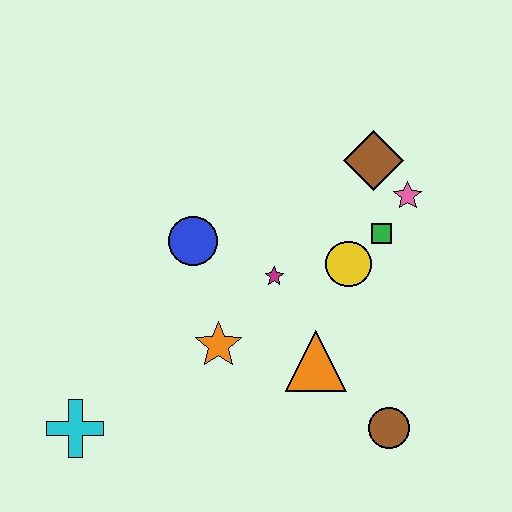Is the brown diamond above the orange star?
Yes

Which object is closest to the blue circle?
The magenta star is closest to the blue circle.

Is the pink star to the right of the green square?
Yes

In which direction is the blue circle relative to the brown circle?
The blue circle is to the left of the brown circle.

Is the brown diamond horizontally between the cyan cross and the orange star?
No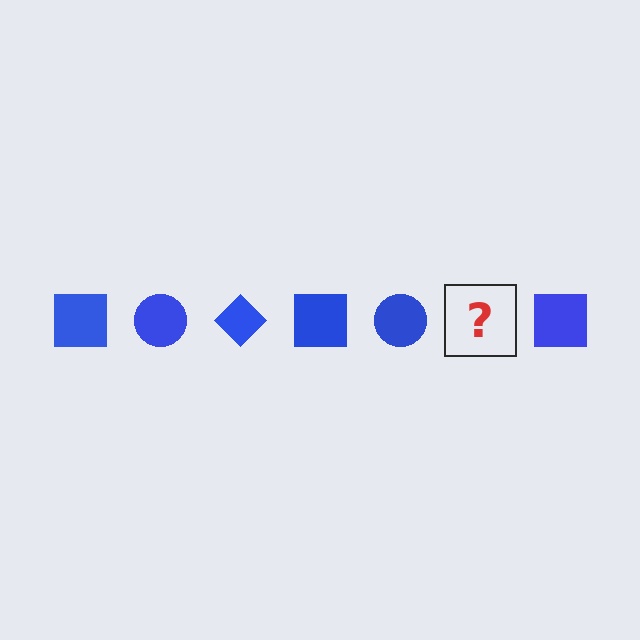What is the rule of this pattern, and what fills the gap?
The rule is that the pattern cycles through square, circle, diamond shapes in blue. The gap should be filled with a blue diamond.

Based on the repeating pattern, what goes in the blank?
The blank should be a blue diamond.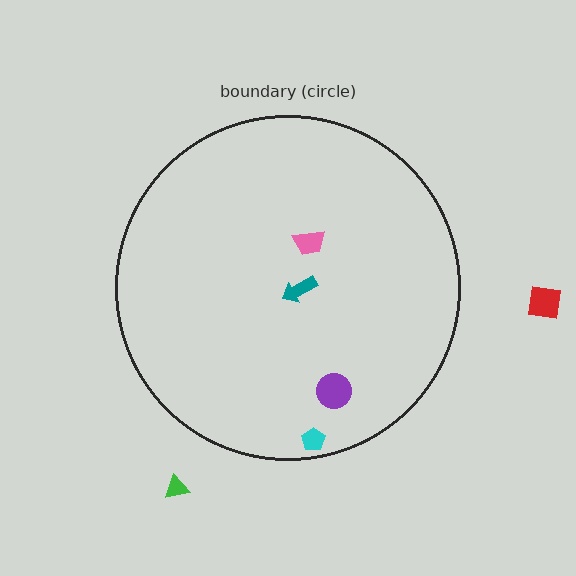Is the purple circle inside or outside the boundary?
Inside.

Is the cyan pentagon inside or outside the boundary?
Inside.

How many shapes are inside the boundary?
4 inside, 2 outside.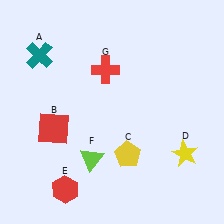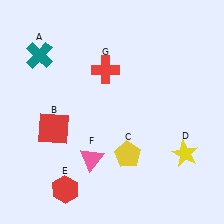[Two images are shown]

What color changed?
The triangle (F) changed from lime in Image 1 to pink in Image 2.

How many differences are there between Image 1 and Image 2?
There is 1 difference between the two images.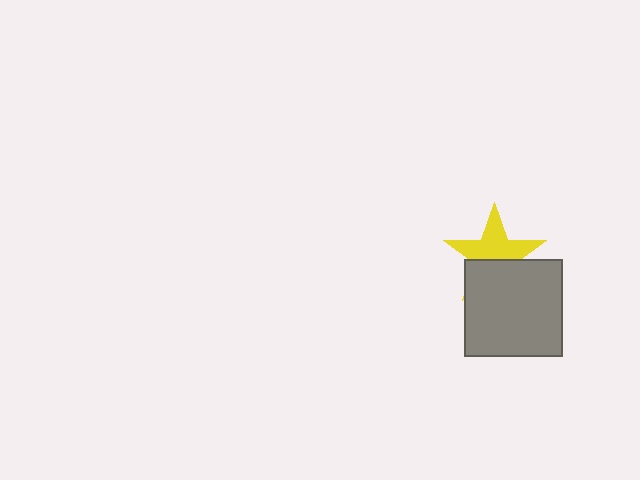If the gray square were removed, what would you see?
You would see the complete yellow star.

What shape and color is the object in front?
The object in front is a gray square.